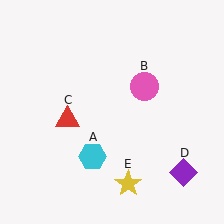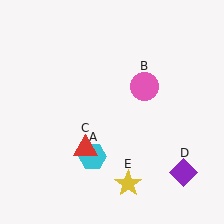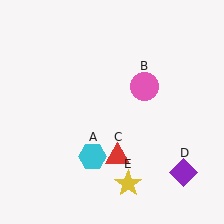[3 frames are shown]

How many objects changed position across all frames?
1 object changed position: red triangle (object C).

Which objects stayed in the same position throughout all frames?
Cyan hexagon (object A) and pink circle (object B) and purple diamond (object D) and yellow star (object E) remained stationary.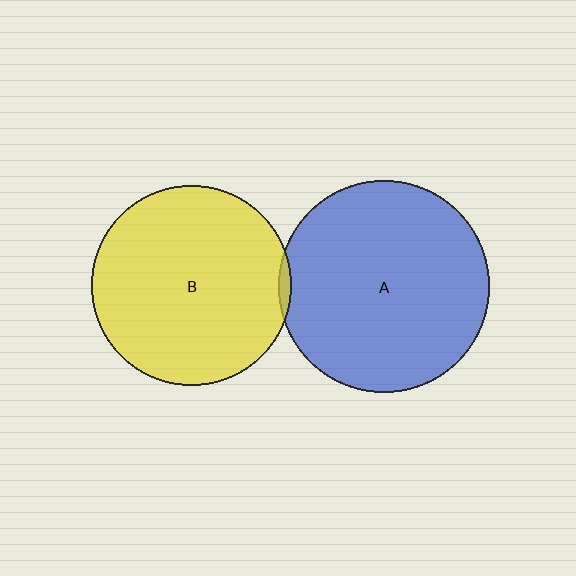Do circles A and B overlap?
Yes.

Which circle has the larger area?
Circle A (blue).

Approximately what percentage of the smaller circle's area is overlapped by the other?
Approximately 5%.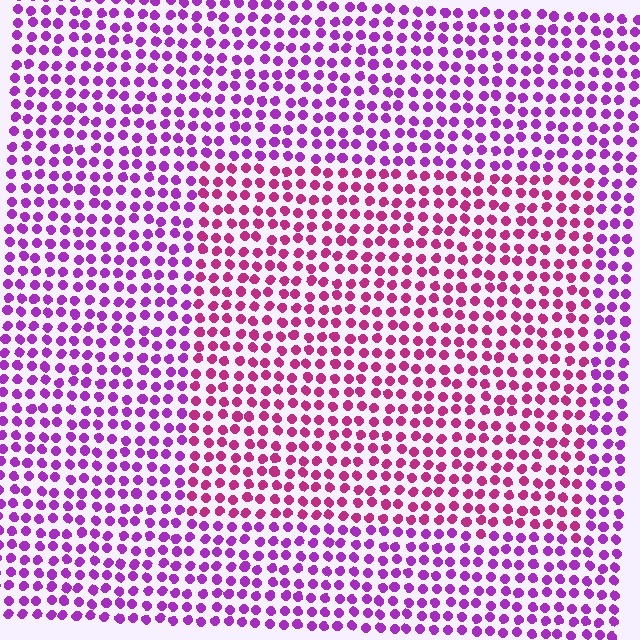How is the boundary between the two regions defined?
The boundary is defined purely by a slight shift in hue (about 34 degrees). Spacing, size, and orientation are identical on both sides.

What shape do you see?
I see a rectangle.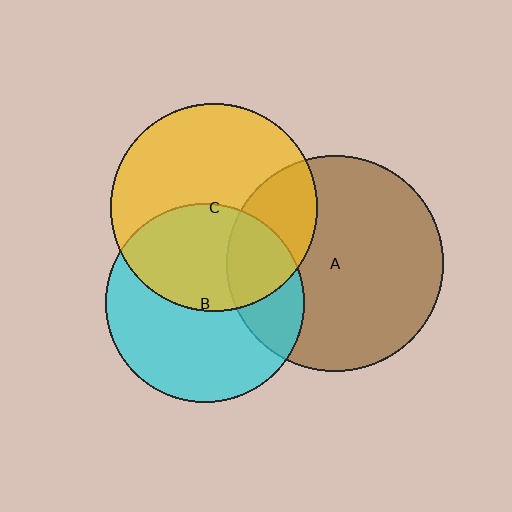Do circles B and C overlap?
Yes.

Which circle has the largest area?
Circle A (brown).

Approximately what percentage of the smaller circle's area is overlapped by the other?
Approximately 45%.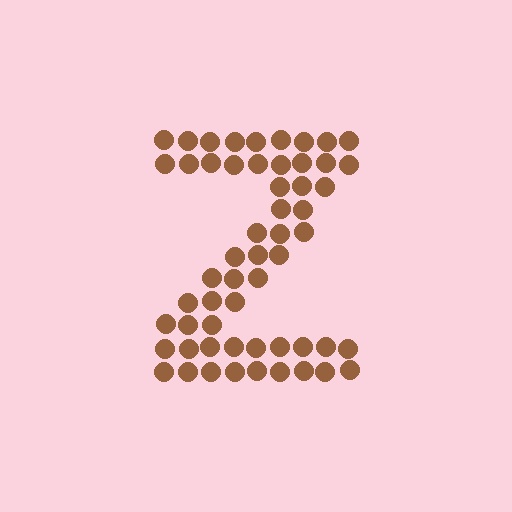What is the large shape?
The large shape is the letter Z.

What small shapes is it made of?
It is made of small circles.